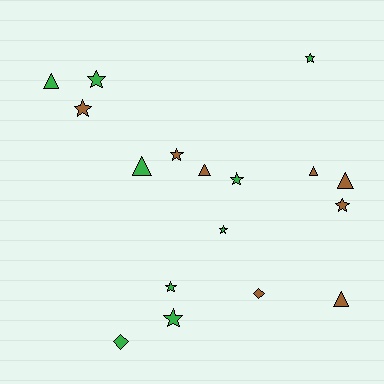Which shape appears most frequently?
Star, with 9 objects.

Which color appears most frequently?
Green, with 9 objects.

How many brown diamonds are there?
There is 1 brown diamond.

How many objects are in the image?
There are 17 objects.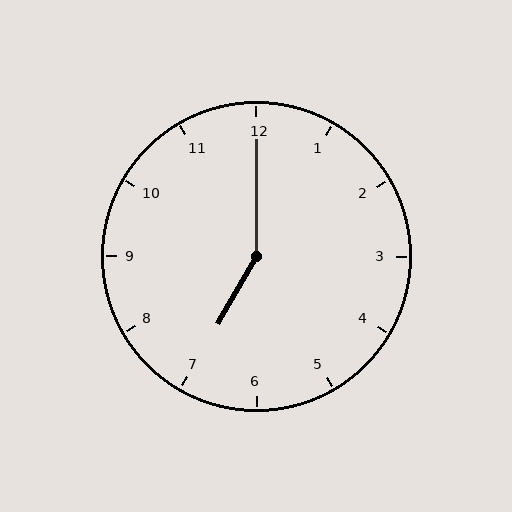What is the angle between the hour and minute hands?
Approximately 150 degrees.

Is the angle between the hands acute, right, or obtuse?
It is obtuse.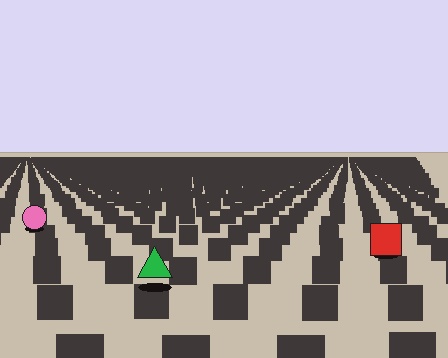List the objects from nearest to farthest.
From nearest to farthest: the green triangle, the red square, the pink circle.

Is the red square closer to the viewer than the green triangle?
No. The green triangle is closer — you can tell from the texture gradient: the ground texture is coarser near it.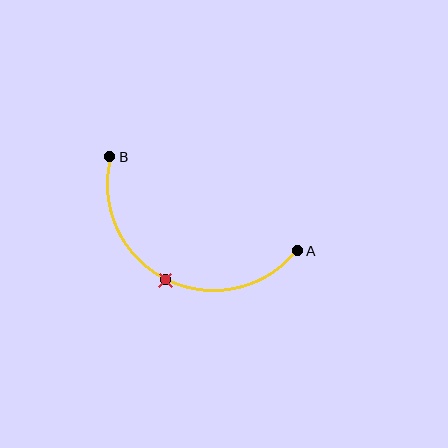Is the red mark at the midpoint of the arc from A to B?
Yes. The red mark lies on the arc at equal arc-length from both A and B — it is the arc midpoint.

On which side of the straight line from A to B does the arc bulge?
The arc bulges below the straight line connecting A and B.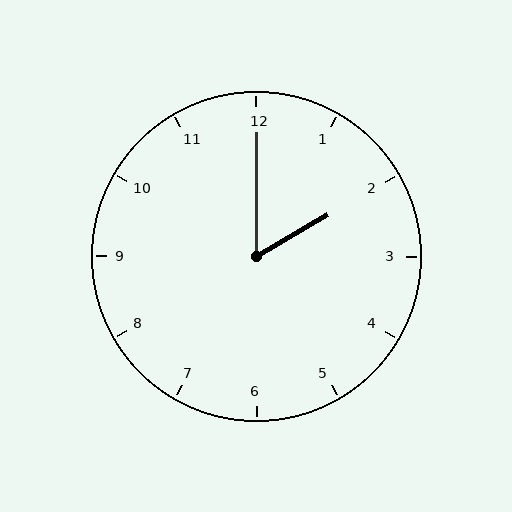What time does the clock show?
2:00.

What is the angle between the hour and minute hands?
Approximately 60 degrees.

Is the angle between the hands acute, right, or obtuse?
It is acute.